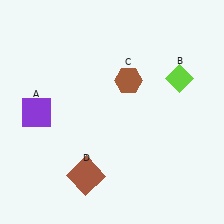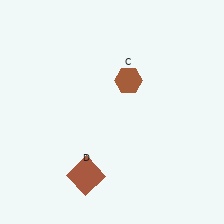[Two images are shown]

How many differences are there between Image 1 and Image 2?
There are 2 differences between the two images.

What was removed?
The purple square (A), the lime diamond (B) were removed in Image 2.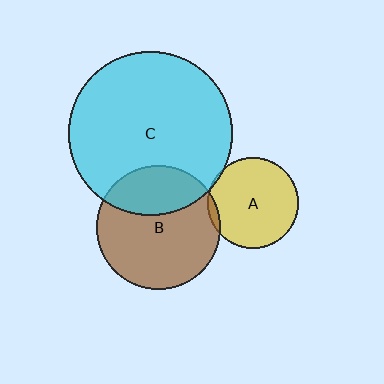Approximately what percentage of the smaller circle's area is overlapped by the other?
Approximately 30%.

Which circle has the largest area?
Circle C (cyan).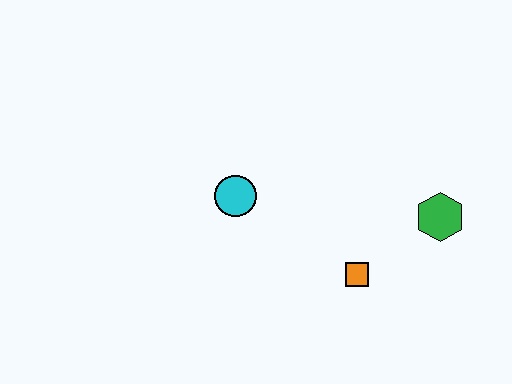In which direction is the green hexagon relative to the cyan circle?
The green hexagon is to the right of the cyan circle.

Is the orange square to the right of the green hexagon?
No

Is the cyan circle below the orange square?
No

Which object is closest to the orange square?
The green hexagon is closest to the orange square.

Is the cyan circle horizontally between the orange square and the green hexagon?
No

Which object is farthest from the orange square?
The cyan circle is farthest from the orange square.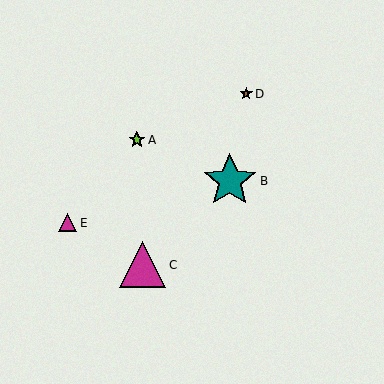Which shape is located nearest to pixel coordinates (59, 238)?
The magenta triangle (labeled E) at (68, 223) is nearest to that location.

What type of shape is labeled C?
Shape C is a magenta triangle.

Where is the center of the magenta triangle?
The center of the magenta triangle is at (143, 265).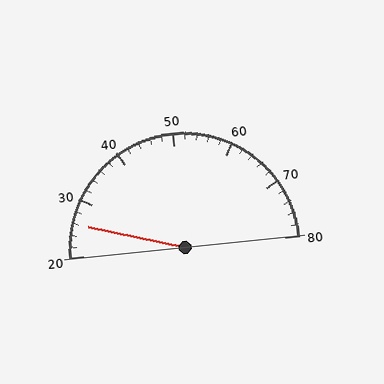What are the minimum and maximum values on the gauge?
The gauge ranges from 20 to 80.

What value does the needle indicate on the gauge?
The needle indicates approximately 26.